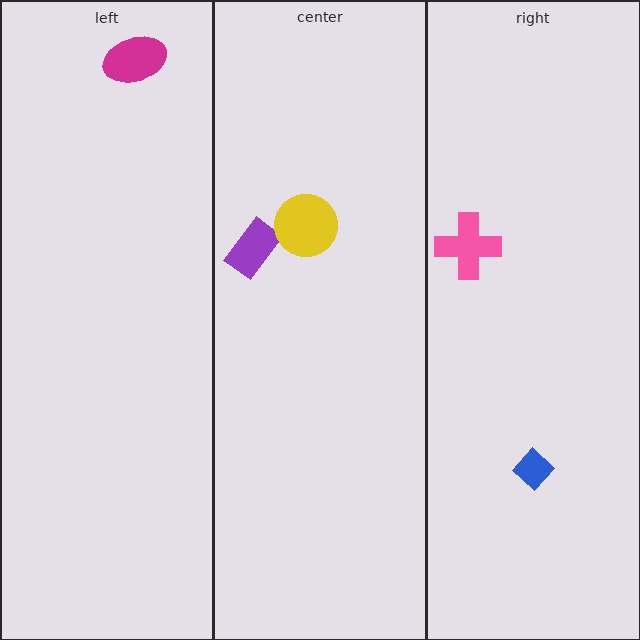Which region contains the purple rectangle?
The center region.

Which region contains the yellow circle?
The center region.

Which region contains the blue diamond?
The right region.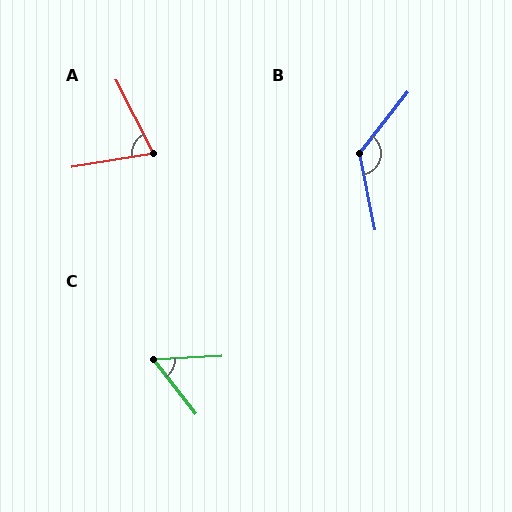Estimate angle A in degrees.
Approximately 72 degrees.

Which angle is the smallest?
C, at approximately 55 degrees.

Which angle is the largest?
B, at approximately 130 degrees.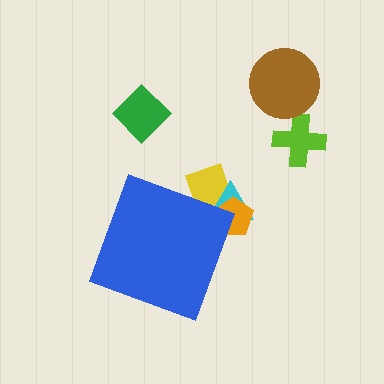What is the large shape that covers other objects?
A blue diamond.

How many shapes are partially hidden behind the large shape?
3 shapes are partially hidden.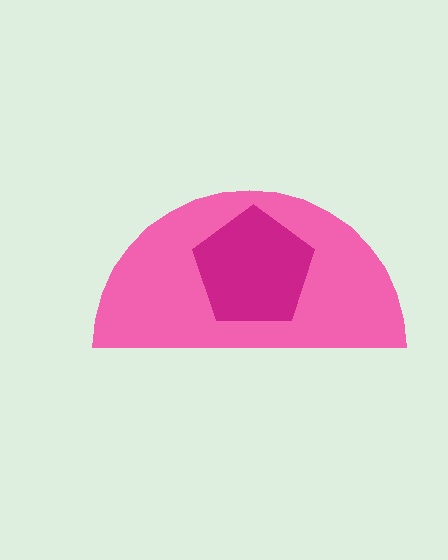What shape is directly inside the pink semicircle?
The magenta pentagon.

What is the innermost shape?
The magenta pentagon.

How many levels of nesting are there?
2.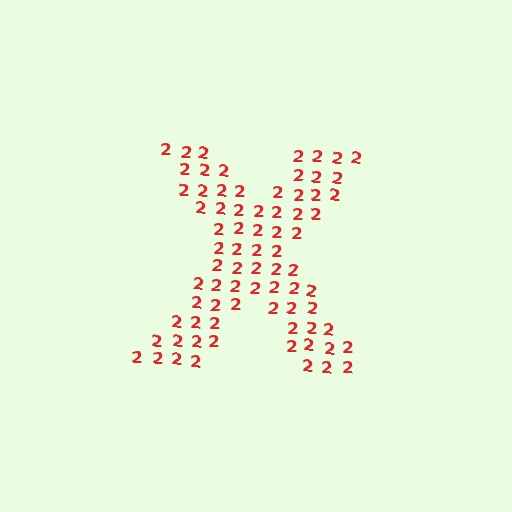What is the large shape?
The large shape is the letter X.